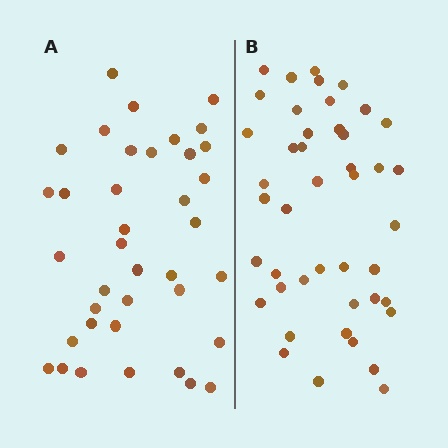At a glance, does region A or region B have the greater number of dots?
Region B (the right region) has more dots.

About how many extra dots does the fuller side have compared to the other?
Region B has about 6 more dots than region A.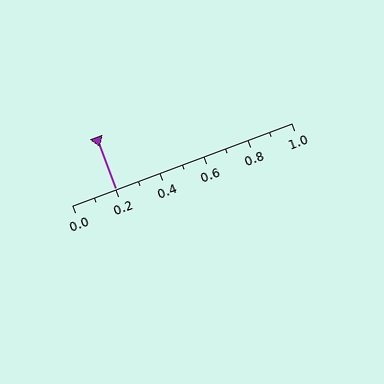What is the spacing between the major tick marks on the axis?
The major ticks are spaced 0.2 apart.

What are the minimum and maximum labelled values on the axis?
The axis runs from 0.0 to 1.0.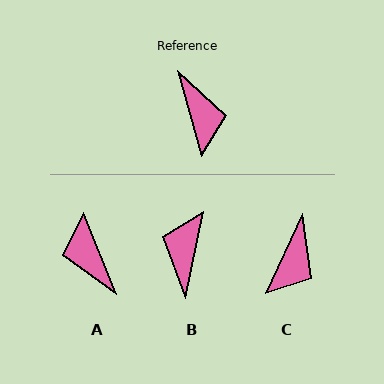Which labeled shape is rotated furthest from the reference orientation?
A, about 173 degrees away.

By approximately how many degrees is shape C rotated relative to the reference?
Approximately 40 degrees clockwise.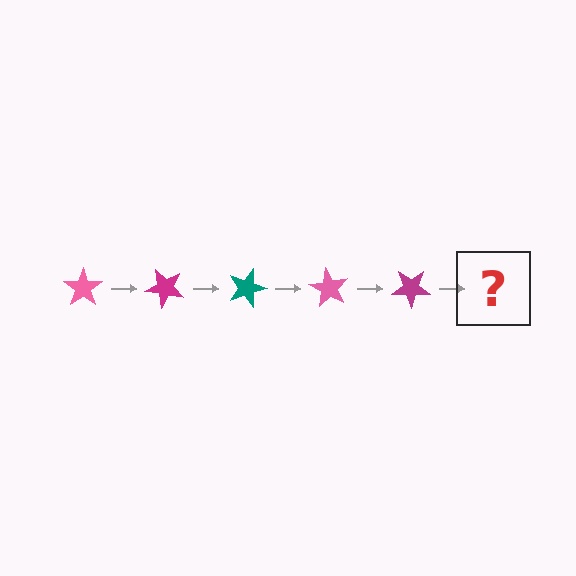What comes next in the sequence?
The next element should be a teal star, rotated 225 degrees from the start.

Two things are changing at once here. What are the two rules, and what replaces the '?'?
The two rules are that it rotates 45 degrees each step and the color cycles through pink, magenta, and teal. The '?' should be a teal star, rotated 225 degrees from the start.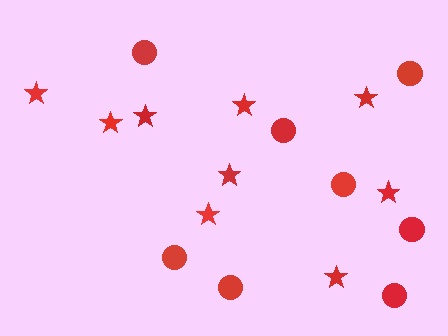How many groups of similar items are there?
There are 2 groups: one group of circles (8) and one group of stars (9).